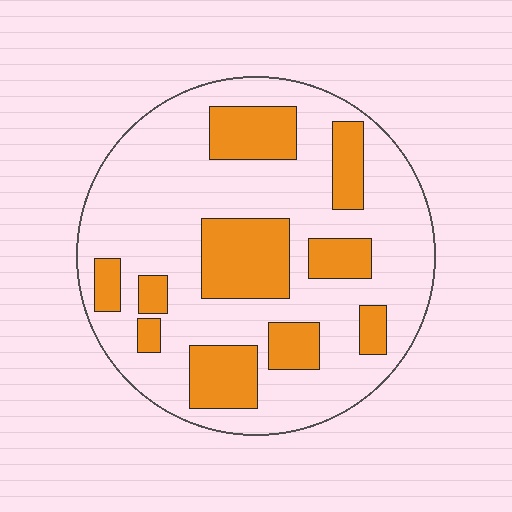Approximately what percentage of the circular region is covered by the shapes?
Approximately 30%.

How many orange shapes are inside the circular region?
10.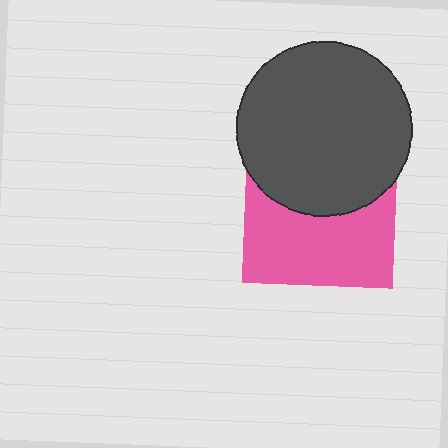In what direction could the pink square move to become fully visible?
The pink square could move down. That would shift it out from behind the dark gray circle entirely.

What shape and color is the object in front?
The object in front is a dark gray circle.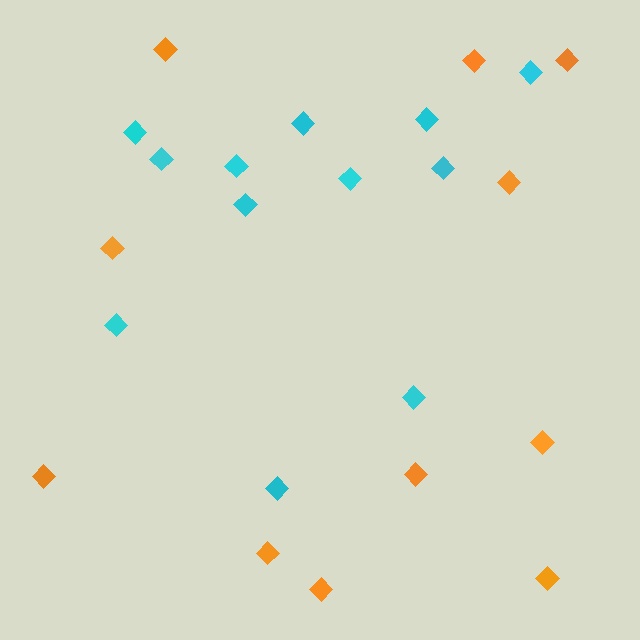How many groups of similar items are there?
There are 2 groups: one group of orange diamonds (11) and one group of cyan diamonds (12).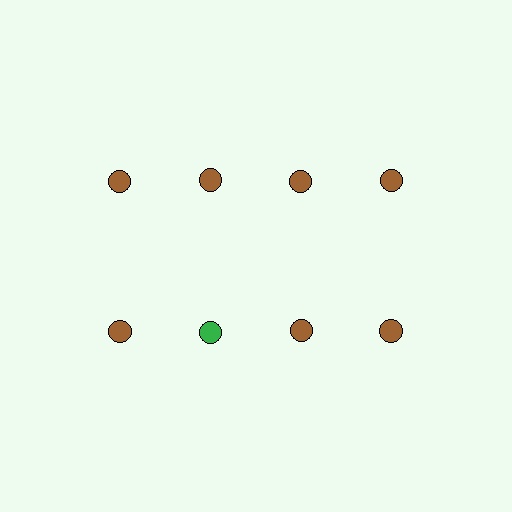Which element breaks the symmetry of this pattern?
The green circle in the second row, second from left column breaks the symmetry. All other shapes are brown circles.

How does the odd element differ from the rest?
It has a different color: green instead of brown.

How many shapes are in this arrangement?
There are 8 shapes arranged in a grid pattern.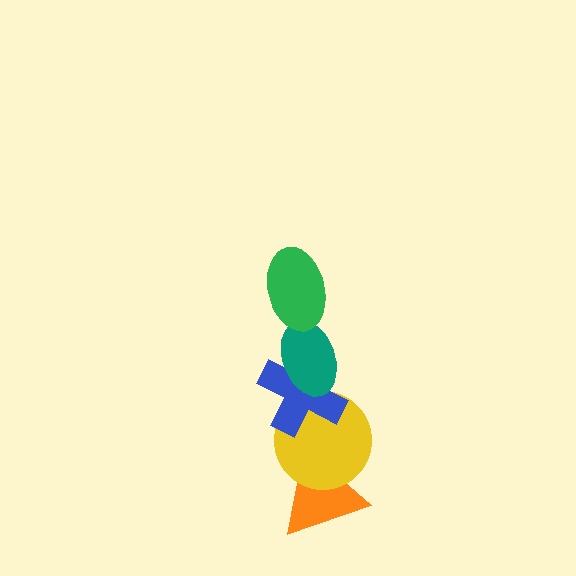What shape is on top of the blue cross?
The teal ellipse is on top of the blue cross.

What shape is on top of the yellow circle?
The blue cross is on top of the yellow circle.